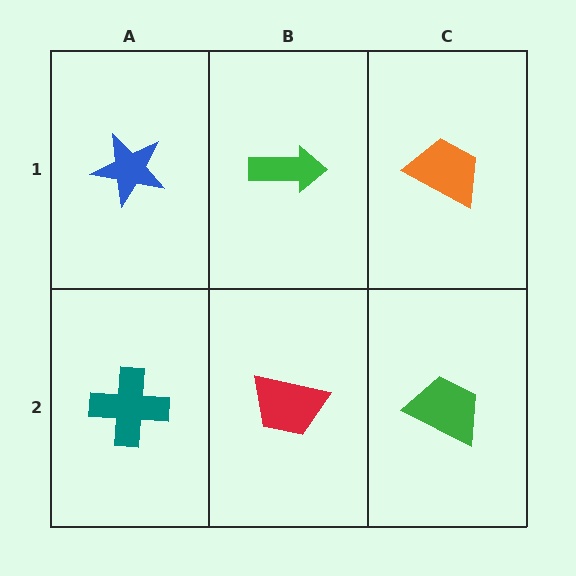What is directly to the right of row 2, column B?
A green trapezoid.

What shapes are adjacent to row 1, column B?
A red trapezoid (row 2, column B), a blue star (row 1, column A), an orange trapezoid (row 1, column C).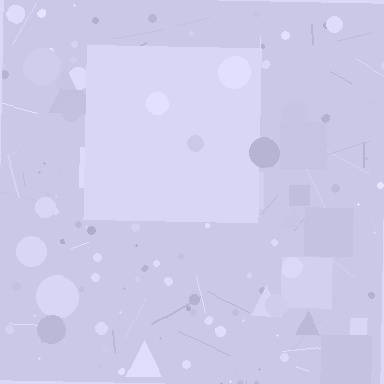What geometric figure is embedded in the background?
A square is embedded in the background.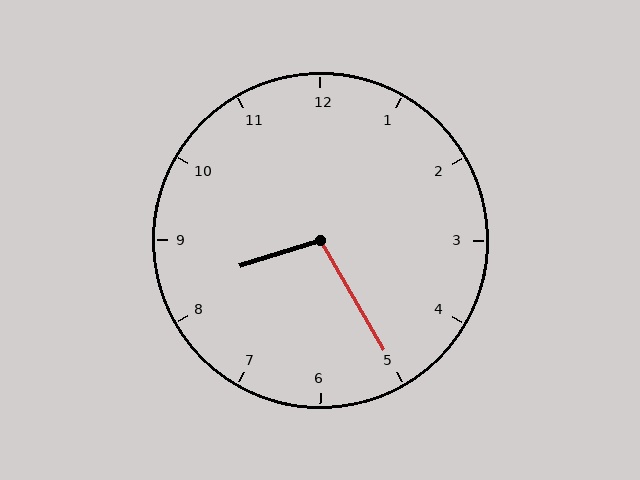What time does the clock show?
8:25.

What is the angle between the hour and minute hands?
Approximately 102 degrees.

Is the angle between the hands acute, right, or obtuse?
It is obtuse.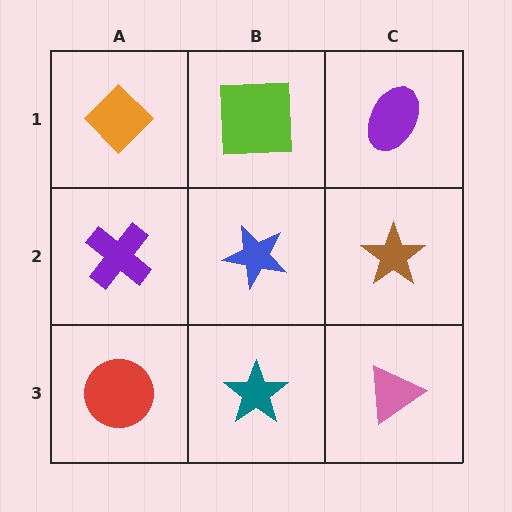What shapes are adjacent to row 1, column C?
A brown star (row 2, column C), a lime square (row 1, column B).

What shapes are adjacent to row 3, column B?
A blue star (row 2, column B), a red circle (row 3, column A), a pink triangle (row 3, column C).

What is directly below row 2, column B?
A teal star.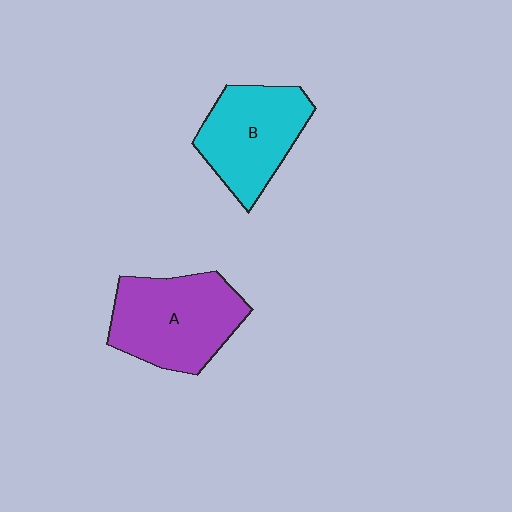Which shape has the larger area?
Shape A (purple).